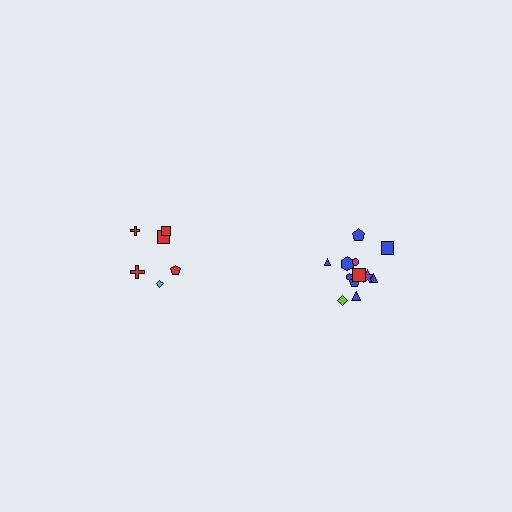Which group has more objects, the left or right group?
The right group.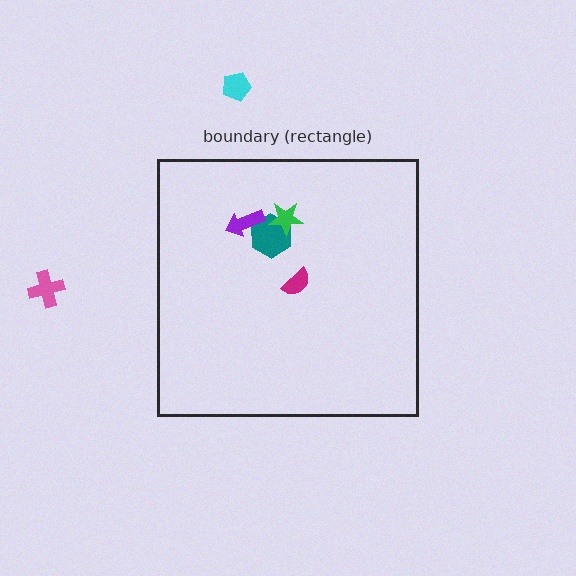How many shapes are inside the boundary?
4 inside, 2 outside.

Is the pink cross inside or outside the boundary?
Outside.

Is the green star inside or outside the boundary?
Inside.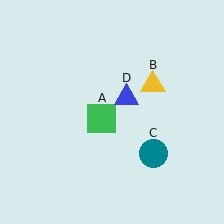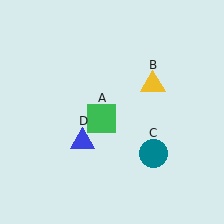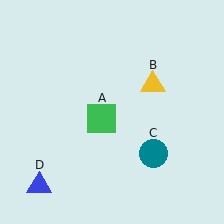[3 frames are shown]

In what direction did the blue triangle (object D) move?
The blue triangle (object D) moved down and to the left.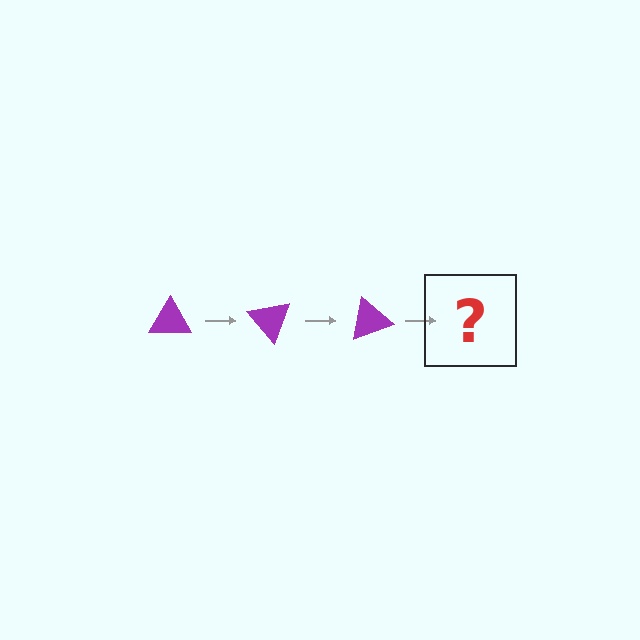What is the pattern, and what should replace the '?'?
The pattern is that the triangle rotates 50 degrees each step. The '?' should be a purple triangle rotated 150 degrees.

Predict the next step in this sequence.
The next step is a purple triangle rotated 150 degrees.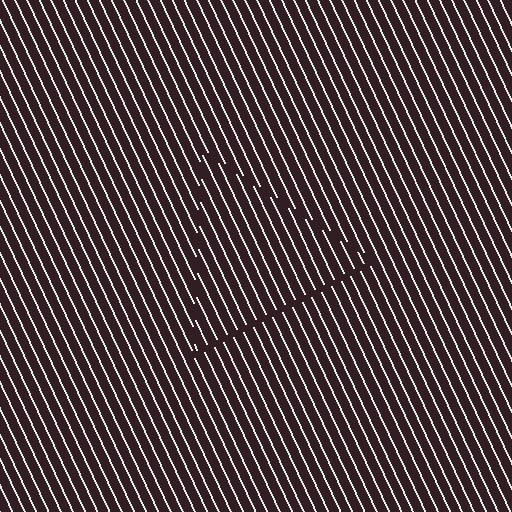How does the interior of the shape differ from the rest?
The interior of the shape contains the same grating, shifted by half a period — the contour is defined by the phase discontinuity where line-ends from the inner and outer gratings abut.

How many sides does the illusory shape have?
3 sides — the line-ends trace a triangle.